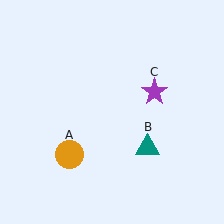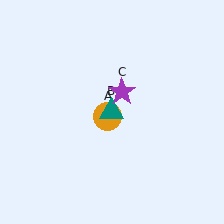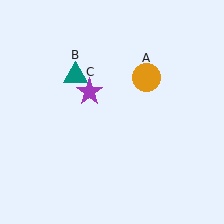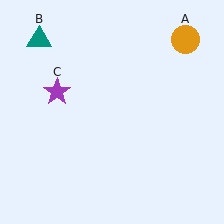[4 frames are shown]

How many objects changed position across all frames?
3 objects changed position: orange circle (object A), teal triangle (object B), purple star (object C).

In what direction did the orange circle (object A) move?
The orange circle (object A) moved up and to the right.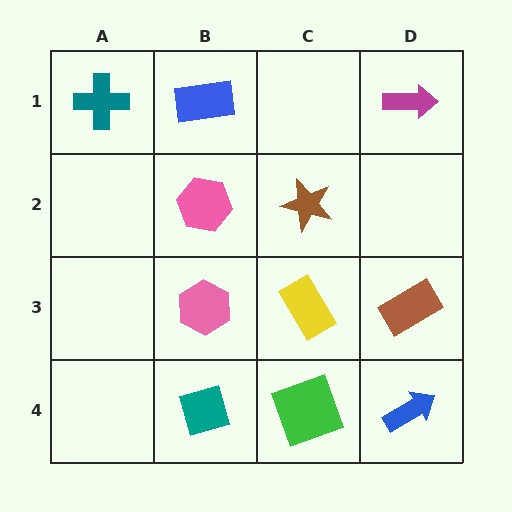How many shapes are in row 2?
2 shapes.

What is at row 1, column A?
A teal cross.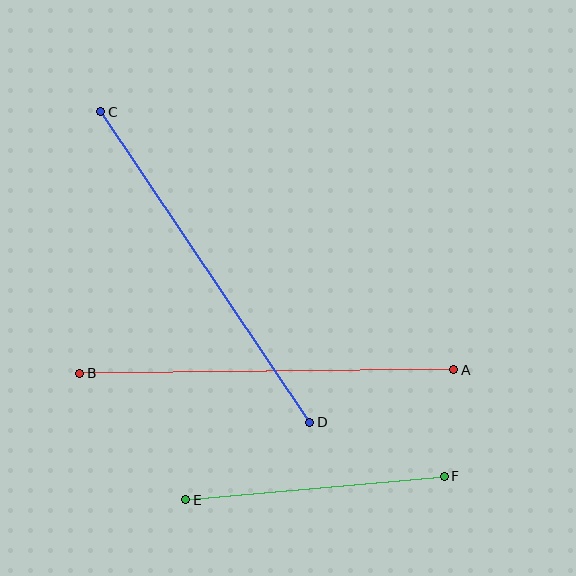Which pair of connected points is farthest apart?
Points C and D are farthest apart.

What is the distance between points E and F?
The distance is approximately 260 pixels.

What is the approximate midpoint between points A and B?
The midpoint is at approximately (267, 371) pixels.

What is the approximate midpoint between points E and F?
The midpoint is at approximately (315, 488) pixels.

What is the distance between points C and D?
The distance is approximately 375 pixels.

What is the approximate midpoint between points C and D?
The midpoint is at approximately (205, 267) pixels.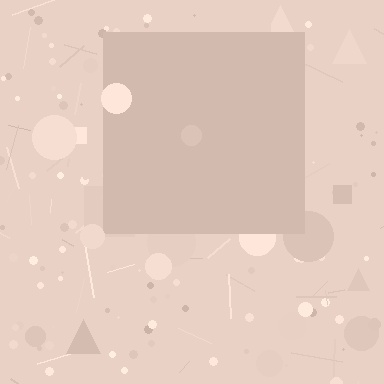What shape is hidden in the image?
A square is hidden in the image.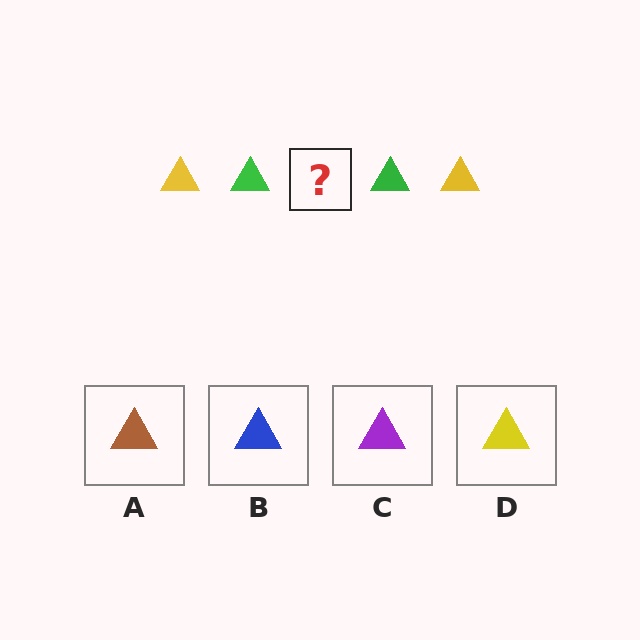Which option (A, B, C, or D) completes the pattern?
D.